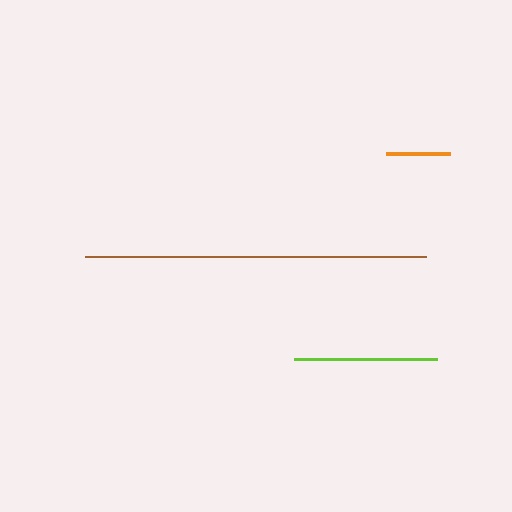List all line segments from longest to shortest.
From longest to shortest: brown, lime, orange.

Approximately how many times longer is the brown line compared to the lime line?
The brown line is approximately 2.4 times the length of the lime line.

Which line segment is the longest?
The brown line is the longest at approximately 341 pixels.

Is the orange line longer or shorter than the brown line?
The brown line is longer than the orange line.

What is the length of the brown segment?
The brown segment is approximately 341 pixels long.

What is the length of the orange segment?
The orange segment is approximately 64 pixels long.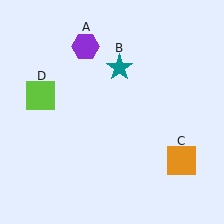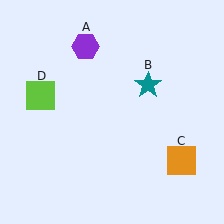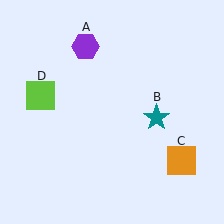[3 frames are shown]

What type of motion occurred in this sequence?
The teal star (object B) rotated clockwise around the center of the scene.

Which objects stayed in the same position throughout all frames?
Purple hexagon (object A) and orange square (object C) and lime square (object D) remained stationary.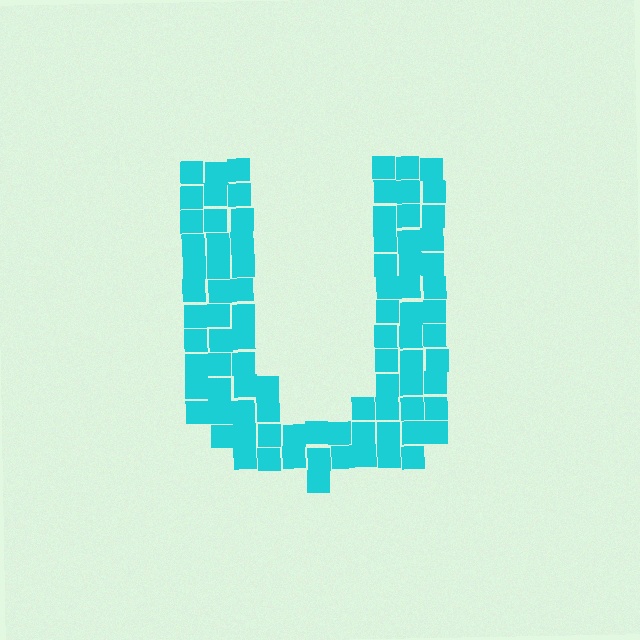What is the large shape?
The large shape is the letter U.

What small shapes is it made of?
It is made of small squares.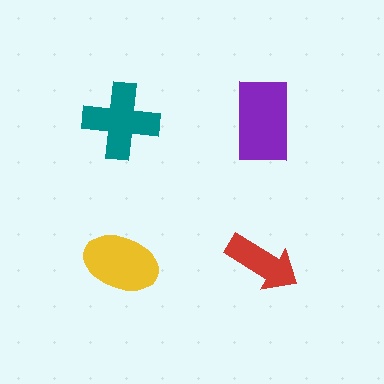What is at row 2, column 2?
A red arrow.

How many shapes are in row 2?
2 shapes.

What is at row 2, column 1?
A yellow ellipse.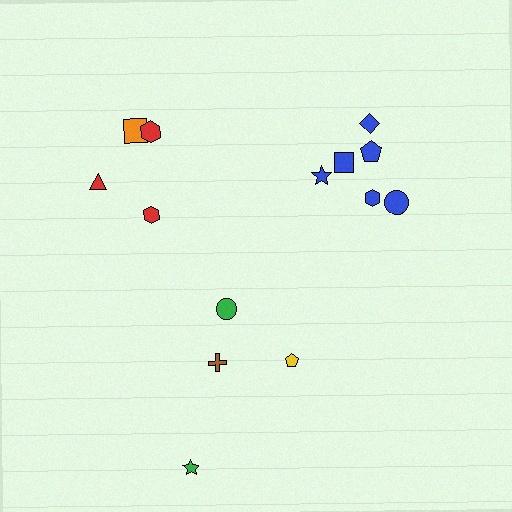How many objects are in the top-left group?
There are 4 objects.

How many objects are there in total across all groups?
There are 14 objects.